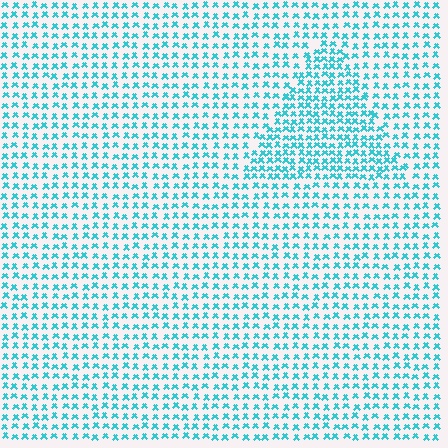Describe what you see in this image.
The image contains small cyan elements arranged at two different densities. A triangle-shaped region is visible where the elements are more densely packed than the surrounding area.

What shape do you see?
I see a triangle.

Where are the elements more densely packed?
The elements are more densely packed inside the triangle boundary.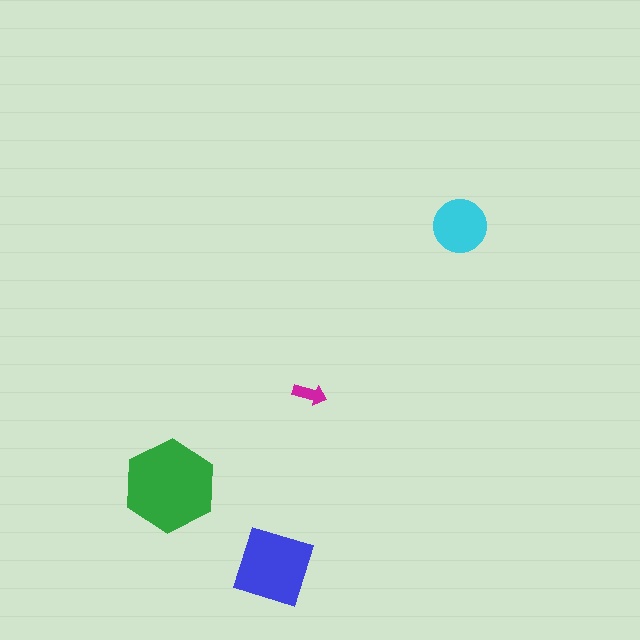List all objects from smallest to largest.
The magenta arrow, the cyan circle, the blue square, the green hexagon.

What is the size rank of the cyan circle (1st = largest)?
3rd.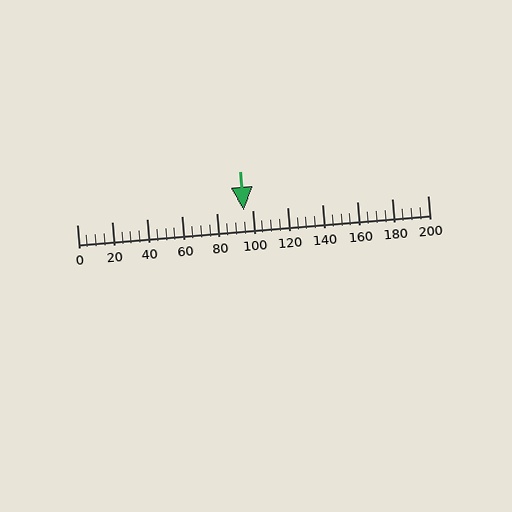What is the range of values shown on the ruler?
The ruler shows values from 0 to 200.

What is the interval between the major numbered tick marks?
The major tick marks are spaced 20 units apart.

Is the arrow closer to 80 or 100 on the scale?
The arrow is closer to 100.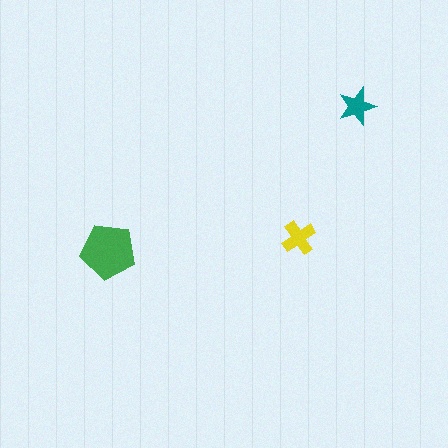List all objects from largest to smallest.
The green pentagon, the yellow cross, the teal star.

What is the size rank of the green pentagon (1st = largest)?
1st.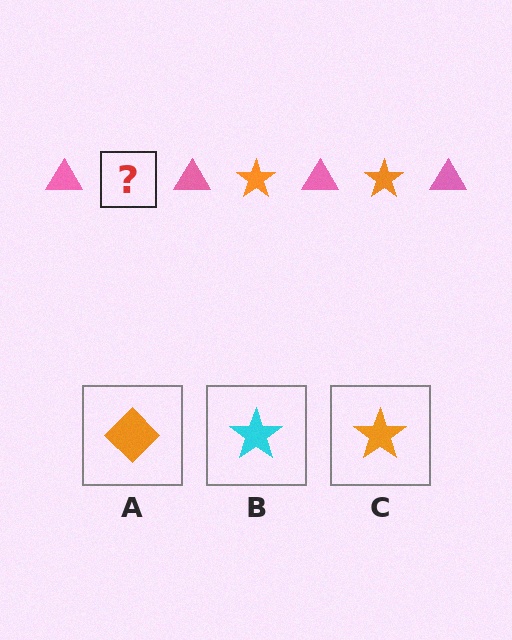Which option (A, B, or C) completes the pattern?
C.